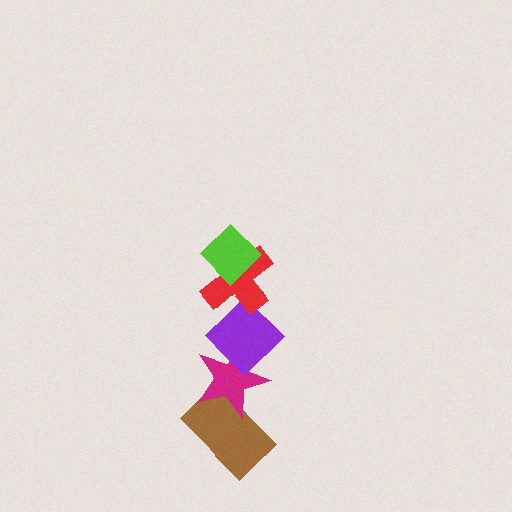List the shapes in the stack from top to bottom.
From top to bottom: the lime diamond, the red cross, the purple diamond, the magenta star, the brown rectangle.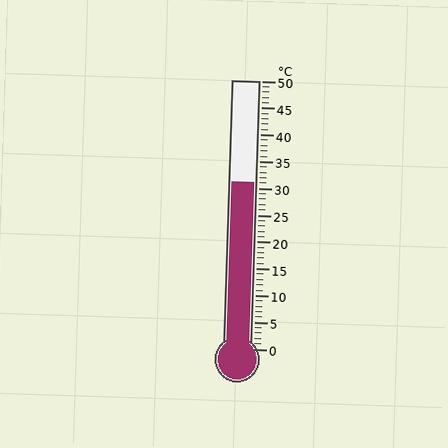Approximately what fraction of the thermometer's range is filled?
The thermometer is filled to approximately 60% of its range.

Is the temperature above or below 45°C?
The temperature is below 45°C.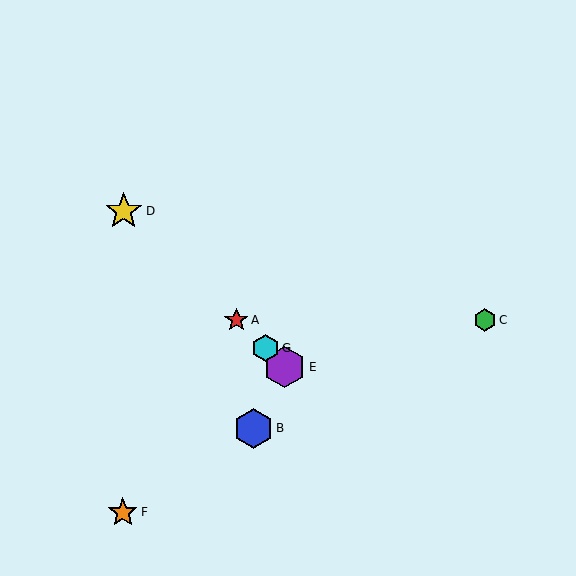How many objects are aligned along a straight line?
4 objects (A, D, E, G) are aligned along a straight line.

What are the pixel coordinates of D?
Object D is at (124, 211).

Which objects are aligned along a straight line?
Objects A, D, E, G are aligned along a straight line.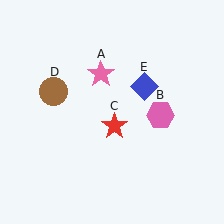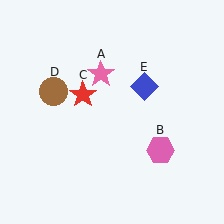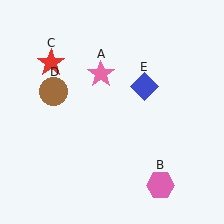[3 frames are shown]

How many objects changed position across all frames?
2 objects changed position: pink hexagon (object B), red star (object C).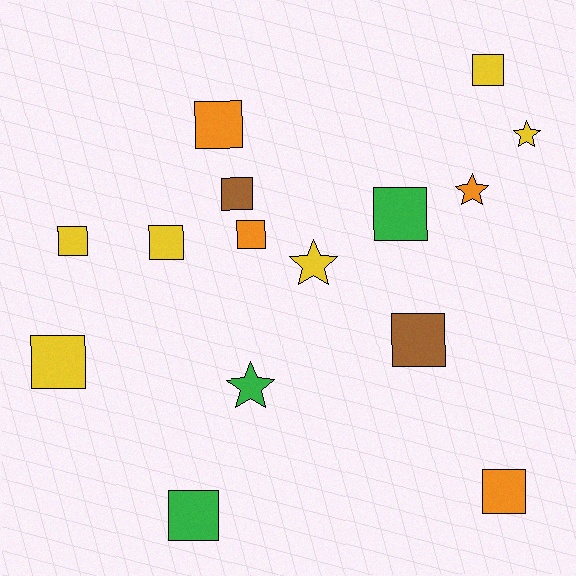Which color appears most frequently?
Yellow, with 6 objects.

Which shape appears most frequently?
Square, with 11 objects.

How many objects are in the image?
There are 15 objects.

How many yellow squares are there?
There are 4 yellow squares.